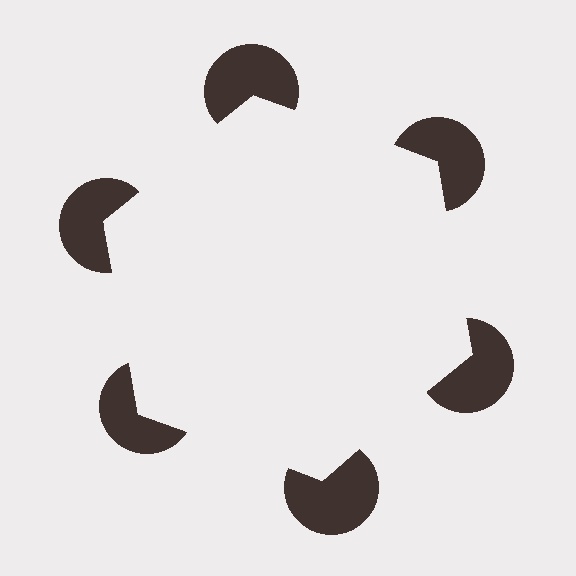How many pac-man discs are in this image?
There are 6 — one at each vertex of the illusory hexagon.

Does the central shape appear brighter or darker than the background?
It typically appears slightly brighter than the background, even though no actual brightness change is drawn.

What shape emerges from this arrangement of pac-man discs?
An illusory hexagon — its edges are inferred from the aligned wedge cuts in the pac-man discs, not physically drawn.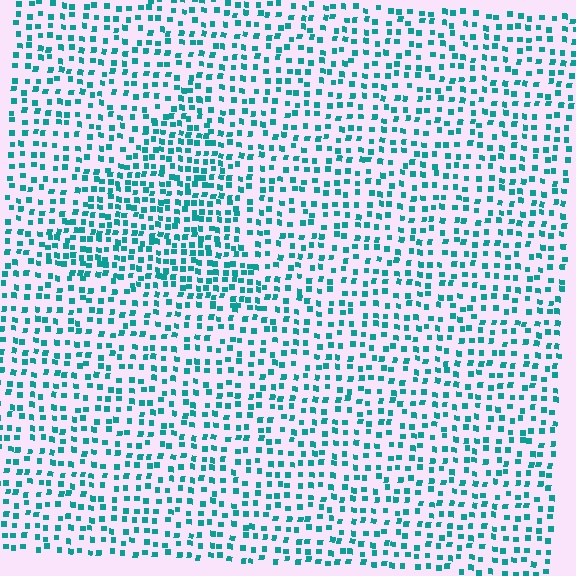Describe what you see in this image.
The image contains small teal elements arranged at two different densities. A triangle-shaped region is visible where the elements are more densely packed than the surrounding area.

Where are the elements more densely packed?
The elements are more densely packed inside the triangle boundary.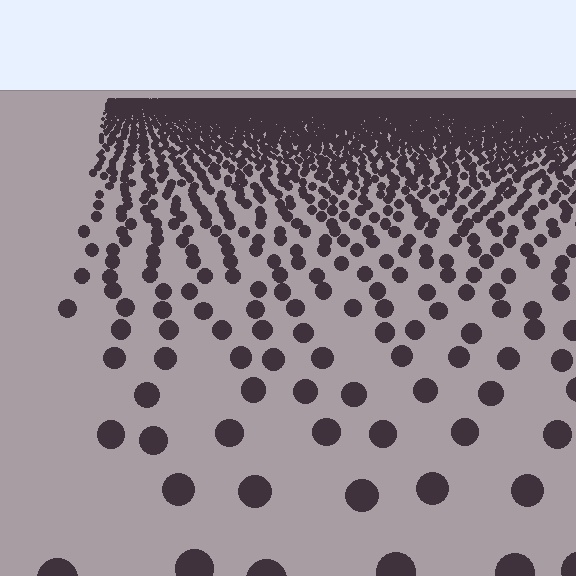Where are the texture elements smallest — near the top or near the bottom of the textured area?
Near the top.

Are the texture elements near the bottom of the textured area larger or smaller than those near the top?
Larger. Near the bottom, elements are closer to the viewer and appear at a bigger on-screen size.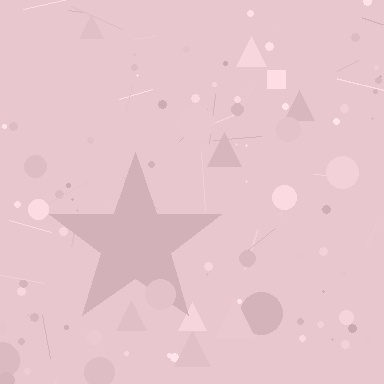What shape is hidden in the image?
A star is hidden in the image.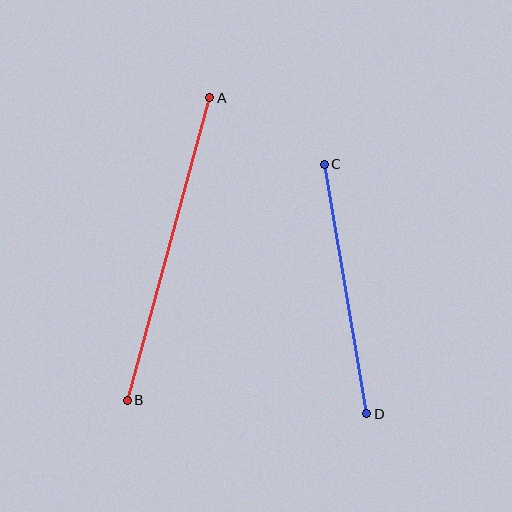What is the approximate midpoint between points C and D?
The midpoint is at approximately (345, 289) pixels.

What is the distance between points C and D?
The distance is approximately 253 pixels.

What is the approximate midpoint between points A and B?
The midpoint is at approximately (168, 249) pixels.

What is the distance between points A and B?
The distance is approximately 314 pixels.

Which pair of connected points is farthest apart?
Points A and B are farthest apart.